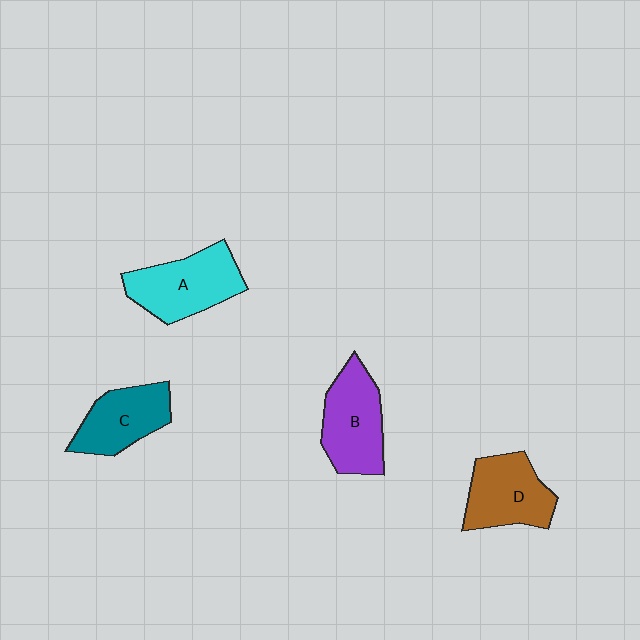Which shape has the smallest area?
Shape C (teal).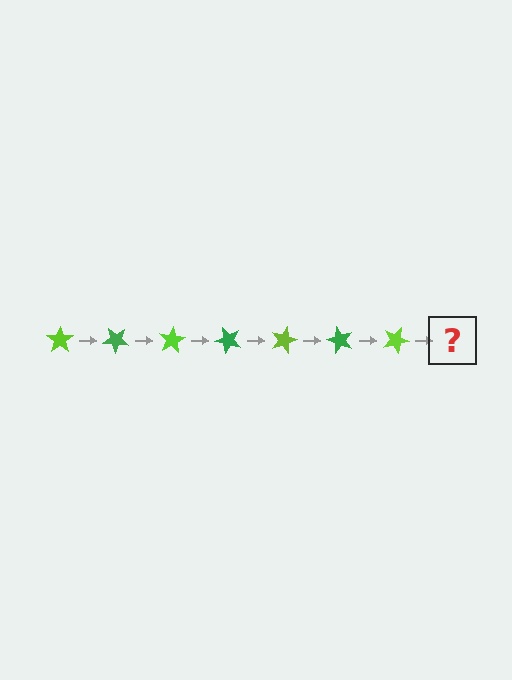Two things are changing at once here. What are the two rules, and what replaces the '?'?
The two rules are that it rotates 40 degrees each step and the color cycles through lime and green. The '?' should be a green star, rotated 280 degrees from the start.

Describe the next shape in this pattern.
It should be a green star, rotated 280 degrees from the start.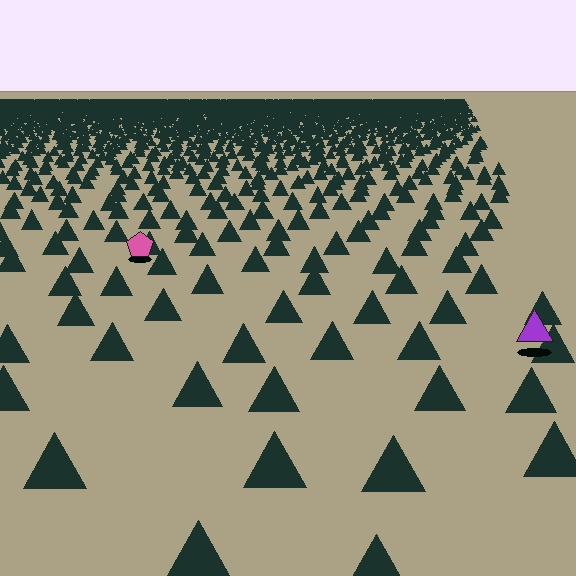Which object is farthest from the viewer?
The pink pentagon is farthest from the viewer. It appears smaller and the ground texture around it is denser.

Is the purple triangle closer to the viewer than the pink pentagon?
Yes. The purple triangle is closer — you can tell from the texture gradient: the ground texture is coarser near it.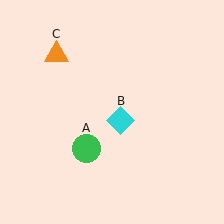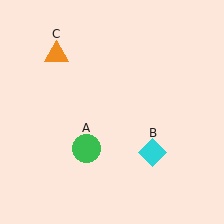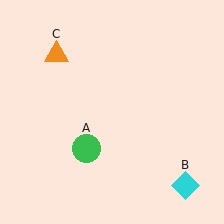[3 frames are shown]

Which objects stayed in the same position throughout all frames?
Green circle (object A) and orange triangle (object C) remained stationary.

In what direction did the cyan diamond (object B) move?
The cyan diamond (object B) moved down and to the right.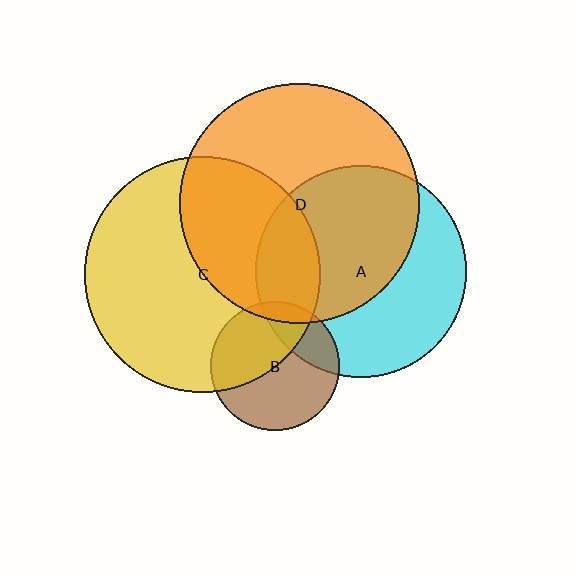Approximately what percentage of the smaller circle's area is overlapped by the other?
Approximately 45%.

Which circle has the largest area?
Circle D (orange).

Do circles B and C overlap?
Yes.